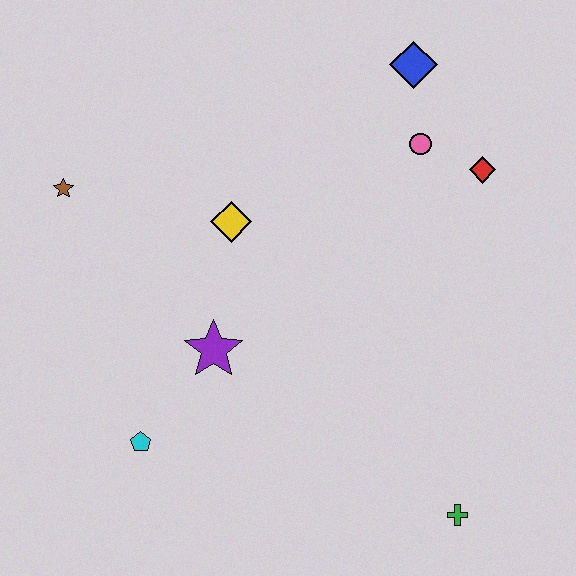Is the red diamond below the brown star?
No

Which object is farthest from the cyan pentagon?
The blue diamond is farthest from the cyan pentagon.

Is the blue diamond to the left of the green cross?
Yes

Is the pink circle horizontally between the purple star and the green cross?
Yes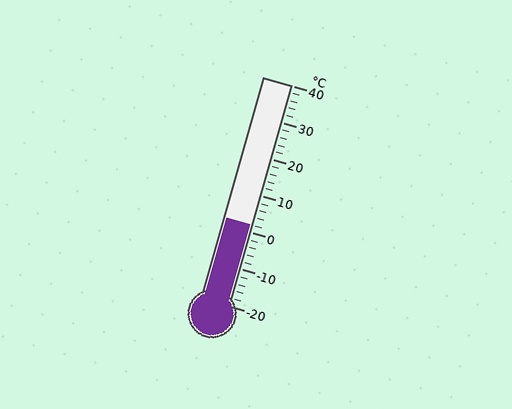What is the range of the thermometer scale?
The thermometer scale ranges from -20°C to 40°C.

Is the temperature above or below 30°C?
The temperature is below 30°C.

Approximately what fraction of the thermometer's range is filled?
The thermometer is filled to approximately 35% of its range.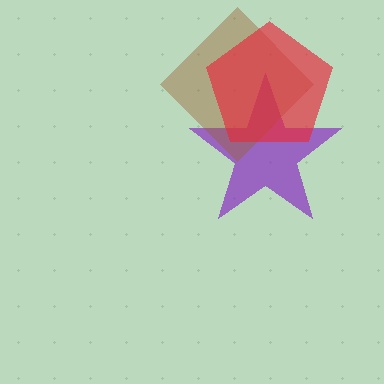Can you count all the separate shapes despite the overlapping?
Yes, there are 3 separate shapes.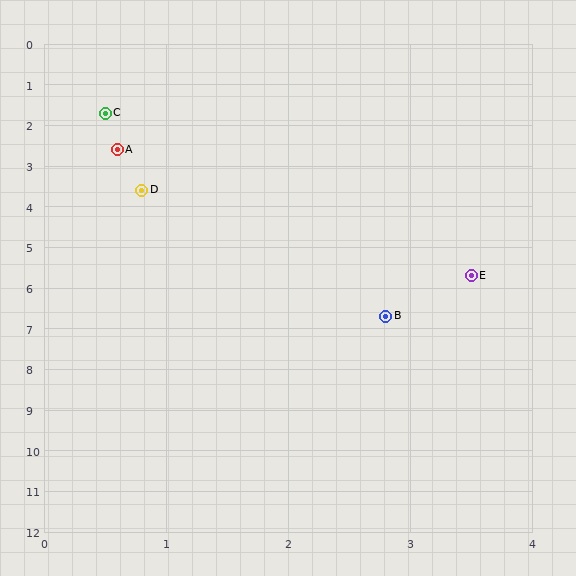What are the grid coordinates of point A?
Point A is at approximately (0.6, 2.6).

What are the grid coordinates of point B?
Point B is at approximately (2.8, 6.7).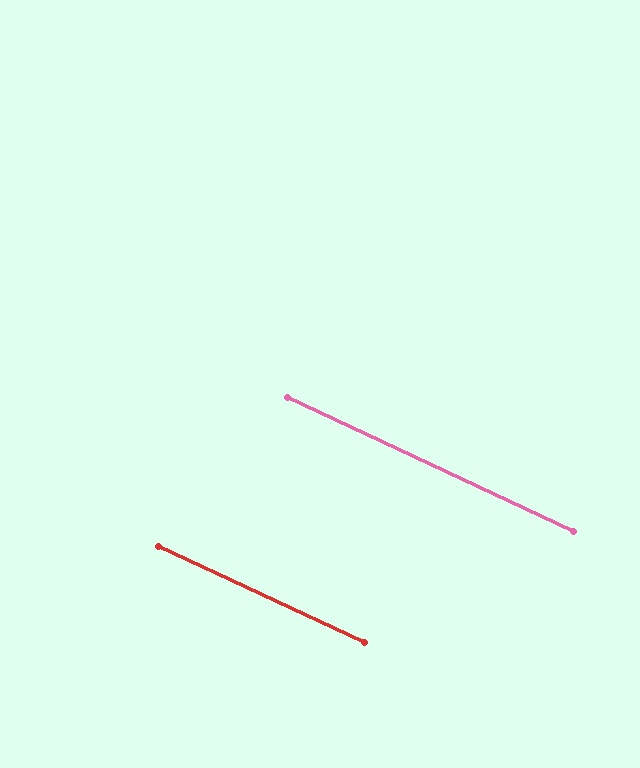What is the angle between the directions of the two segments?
Approximately 0 degrees.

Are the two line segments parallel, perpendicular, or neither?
Parallel — their directions differ by only 0.3°.